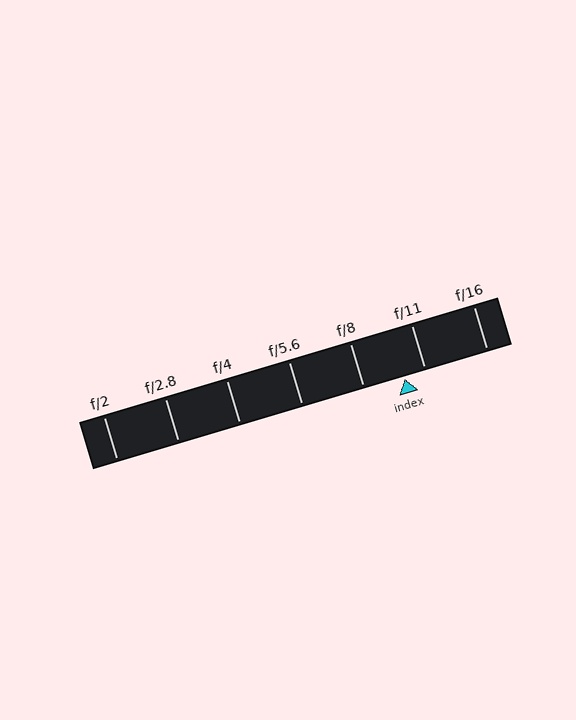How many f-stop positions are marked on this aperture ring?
There are 7 f-stop positions marked.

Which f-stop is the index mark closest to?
The index mark is closest to f/11.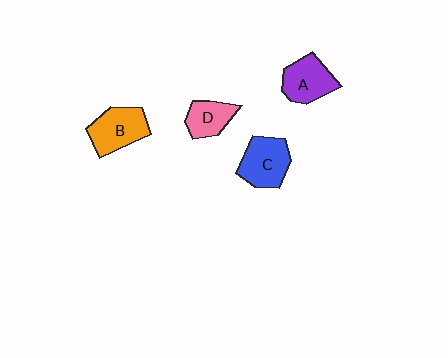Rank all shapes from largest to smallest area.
From largest to smallest: C (blue), B (orange), A (purple), D (pink).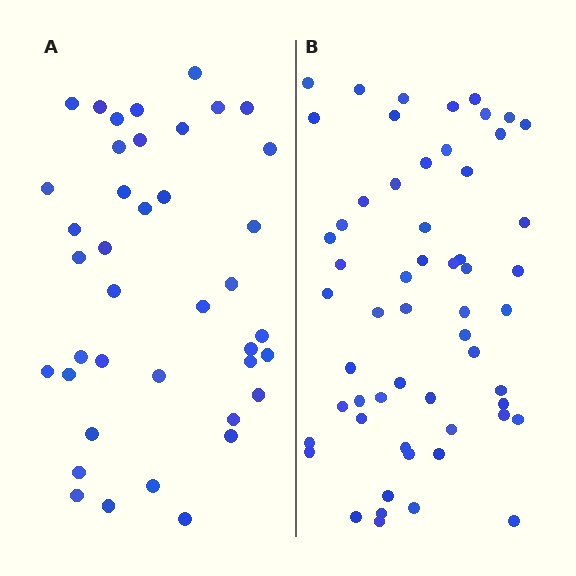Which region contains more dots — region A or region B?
Region B (the right region) has more dots.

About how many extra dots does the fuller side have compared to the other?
Region B has approximately 15 more dots than region A.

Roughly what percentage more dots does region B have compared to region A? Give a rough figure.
About 40% more.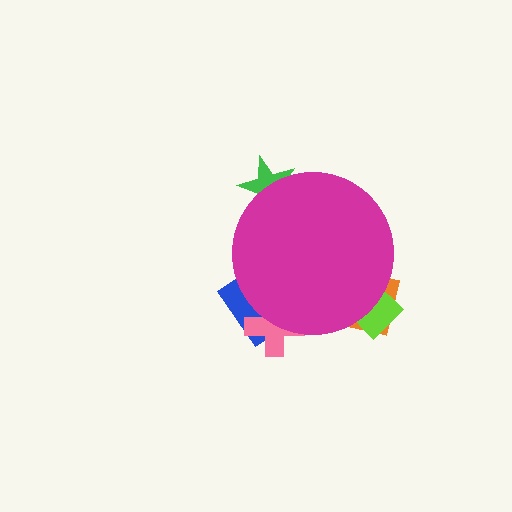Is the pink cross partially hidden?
Yes, the pink cross is partially hidden behind the magenta circle.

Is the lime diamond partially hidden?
Yes, the lime diamond is partially hidden behind the magenta circle.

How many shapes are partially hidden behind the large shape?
5 shapes are partially hidden.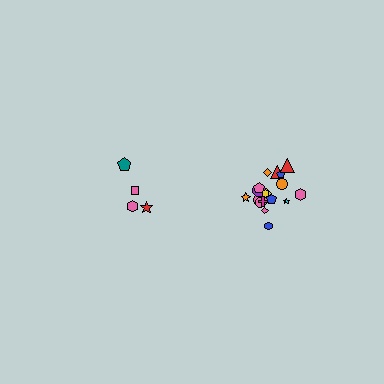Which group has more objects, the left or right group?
The right group.